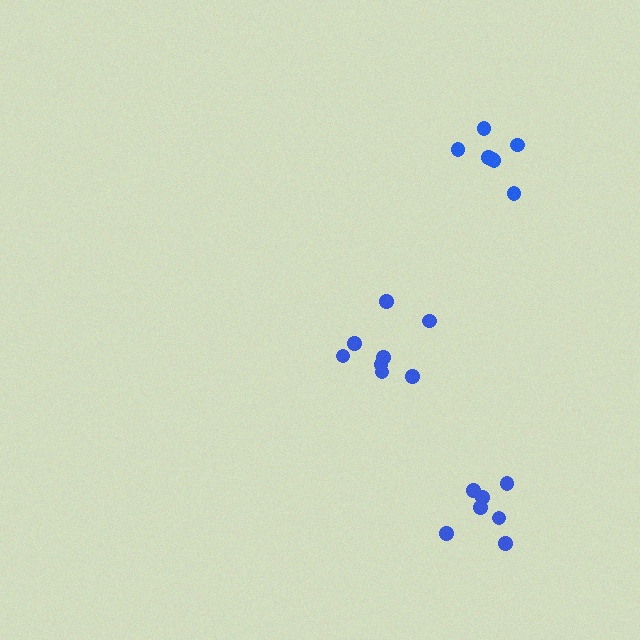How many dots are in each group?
Group 1: 8 dots, Group 2: 7 dots, Group 3: 7 dots (22 total).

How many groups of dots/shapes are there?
There are 3 groups.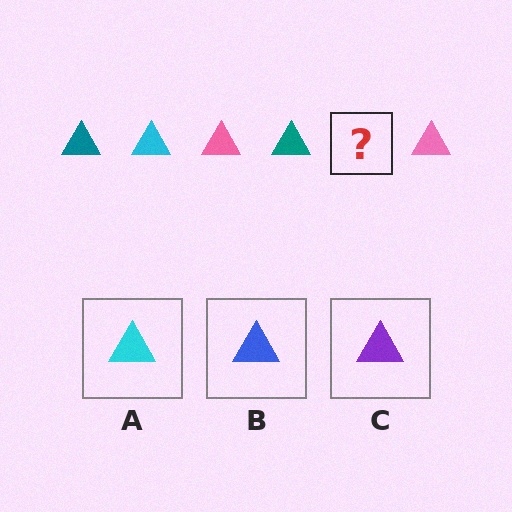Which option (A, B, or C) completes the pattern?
A.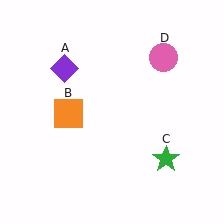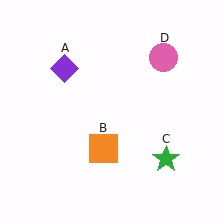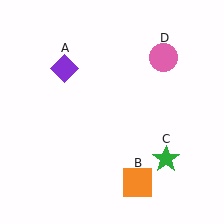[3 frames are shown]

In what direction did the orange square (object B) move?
The orange square (object B) moved down and to the right.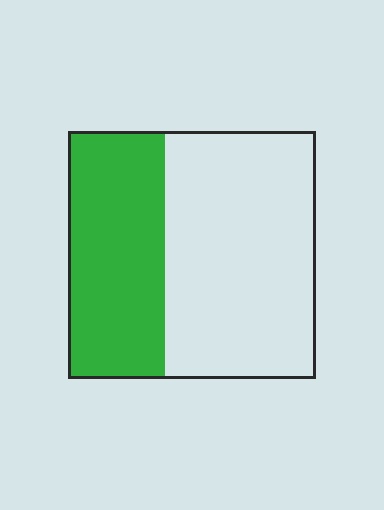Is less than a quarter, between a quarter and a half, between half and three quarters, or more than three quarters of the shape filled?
Between a quarter and a half.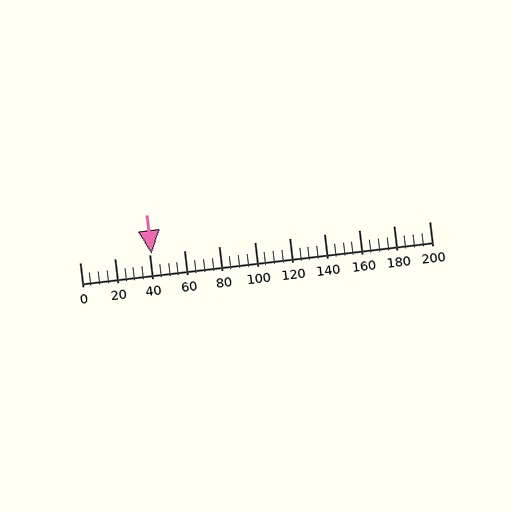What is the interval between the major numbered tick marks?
The major tick marks are spaced 20 units apart.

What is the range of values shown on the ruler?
The ruler shows values from 0 to 200.